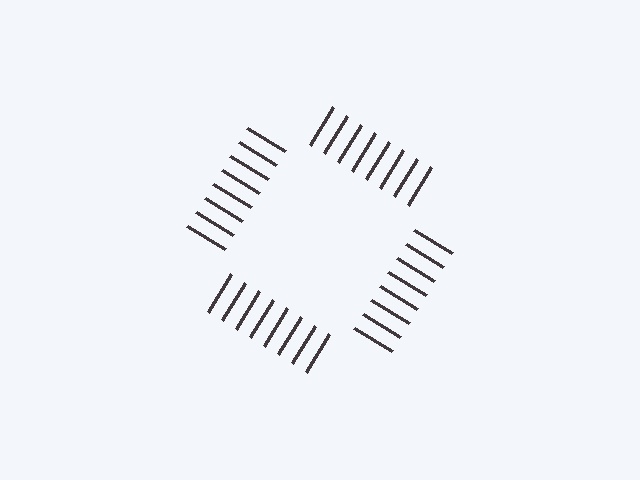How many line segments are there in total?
32 — 8 along each of the 4 edges.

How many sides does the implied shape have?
4 sides — the line-ends trace a square.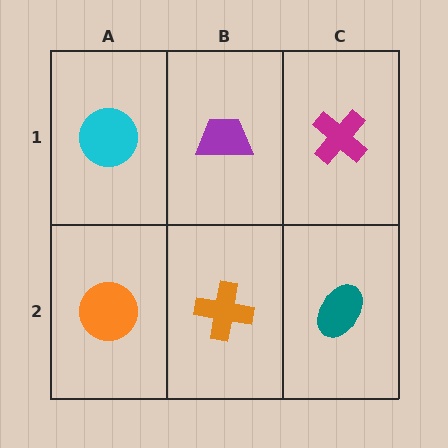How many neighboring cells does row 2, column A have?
2.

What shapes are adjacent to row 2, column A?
A cyan circle (row 1, column A), an orange cross (row 2, column B).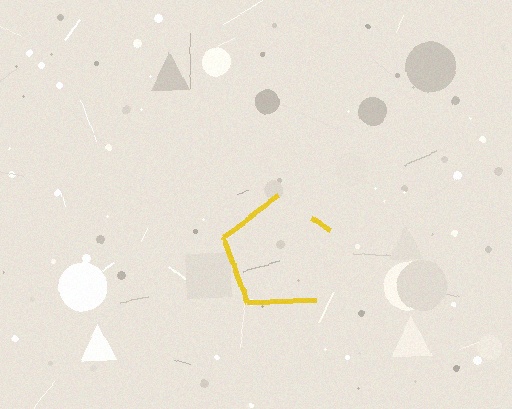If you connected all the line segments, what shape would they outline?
They would outline a pentagon.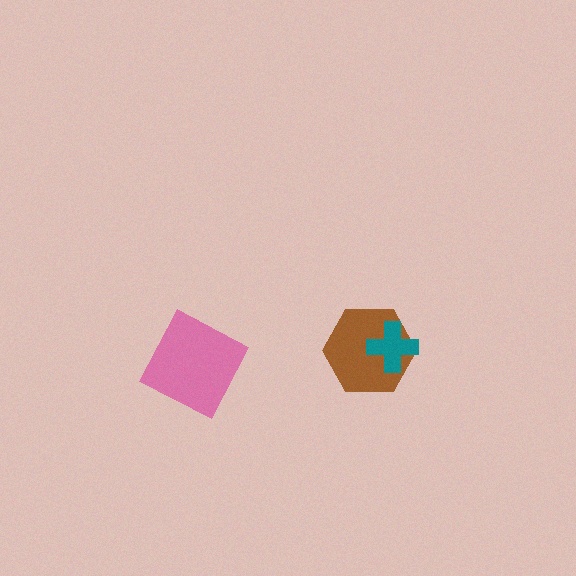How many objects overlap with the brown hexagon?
1 object overlaps with the brown hexagon.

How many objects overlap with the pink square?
0 objects overlap with the pink square.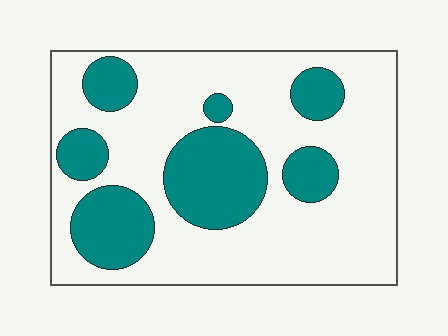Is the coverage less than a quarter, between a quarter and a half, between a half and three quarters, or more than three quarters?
Between a quarter and a half.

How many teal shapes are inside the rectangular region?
7.